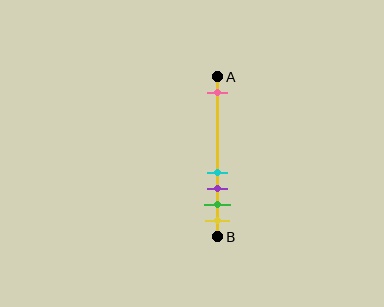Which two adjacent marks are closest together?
The cyan and purple marks are the closest adjacent pair.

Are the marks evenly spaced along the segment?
No, the marks are not evenly spaced.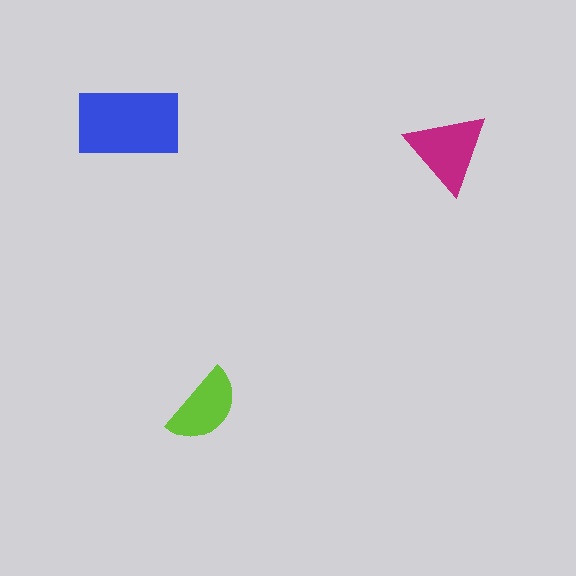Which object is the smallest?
The lime semicircle.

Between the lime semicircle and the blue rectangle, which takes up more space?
The blue rectangle.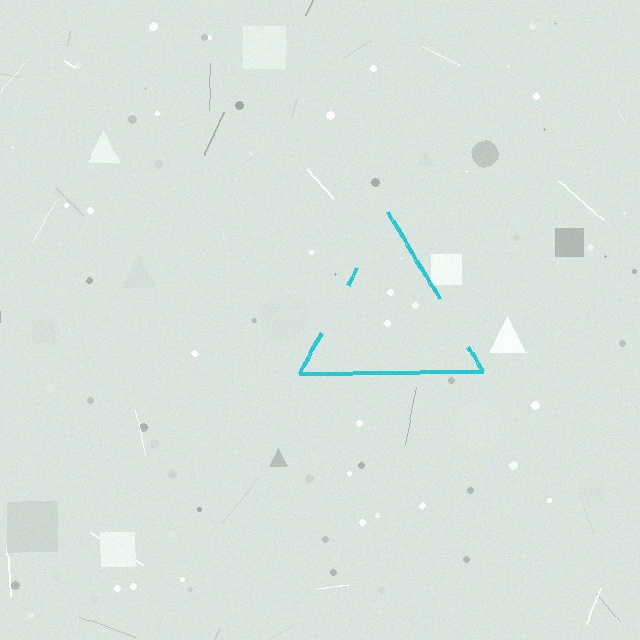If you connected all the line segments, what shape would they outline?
They would outline a triangle.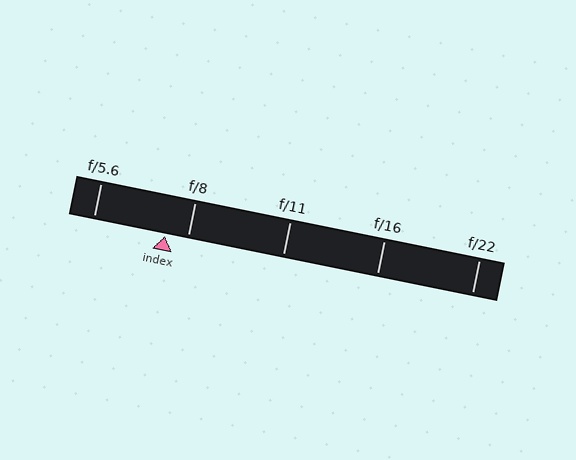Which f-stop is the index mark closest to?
The index mark is closest to f/8.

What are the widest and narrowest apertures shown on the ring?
The widest aperture shown is f/5.6 and the narrowest is f/22.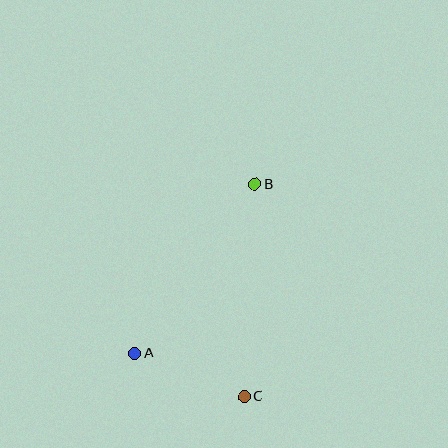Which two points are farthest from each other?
Points B and C are farthest from each other.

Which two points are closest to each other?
Points A and C are closest to each other.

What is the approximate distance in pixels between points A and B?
The distance between A and B is approximately 208 pixels.